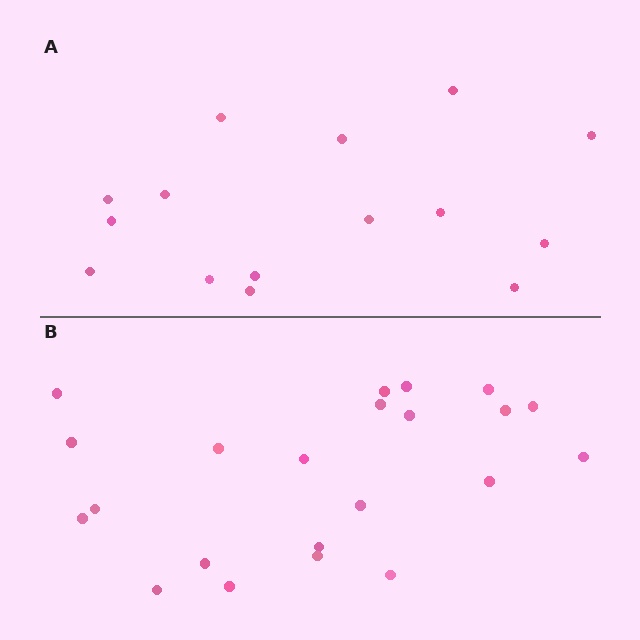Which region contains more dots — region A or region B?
Region B (the bottom region) has more dots.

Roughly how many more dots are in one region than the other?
Region B has roughly 8 or so more dots than region A.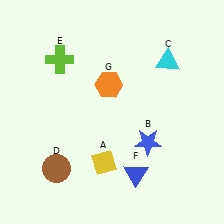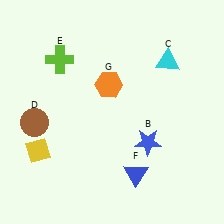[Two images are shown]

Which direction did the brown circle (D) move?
The brown circle (D) moved up.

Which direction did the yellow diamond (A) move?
The yellow diamond (A) moved left.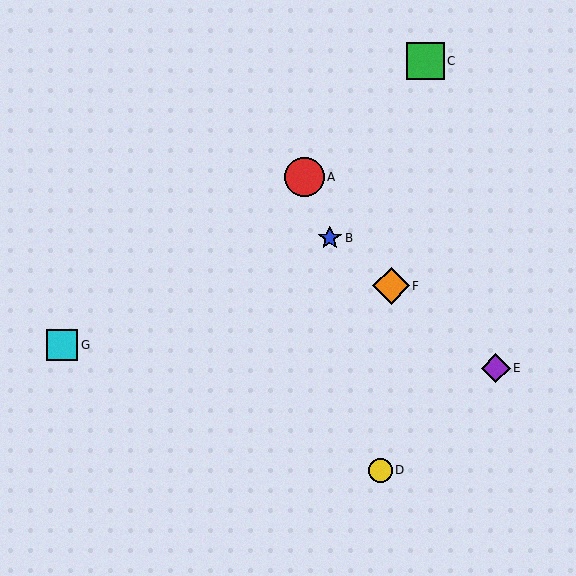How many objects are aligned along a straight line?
3 objects (B, E, F) are aligned along a straight line.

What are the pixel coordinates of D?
Object D is at (380, 470).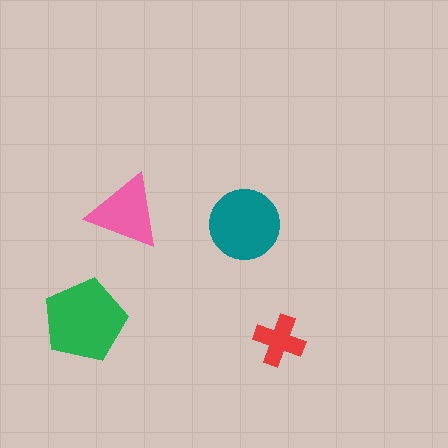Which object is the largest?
The green pentagon.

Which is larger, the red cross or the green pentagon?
The green pentagon.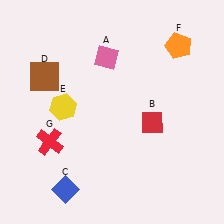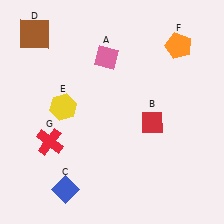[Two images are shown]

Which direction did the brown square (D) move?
The brown square (D) moved up.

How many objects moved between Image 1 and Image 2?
1 object moved between the two images.